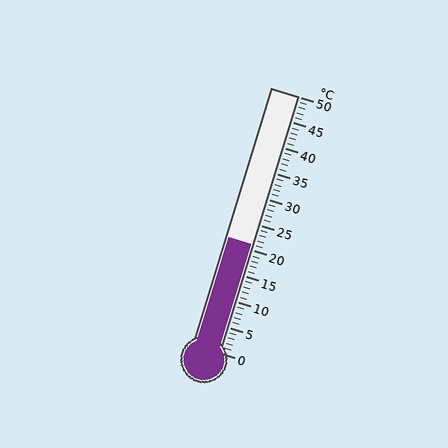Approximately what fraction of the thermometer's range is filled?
The thermometer is filled to approximately 40% of its range.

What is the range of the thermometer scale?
The thermometer scale ranges from 0°C to 50°C.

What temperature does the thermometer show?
The thermometer shows approximately 21°C.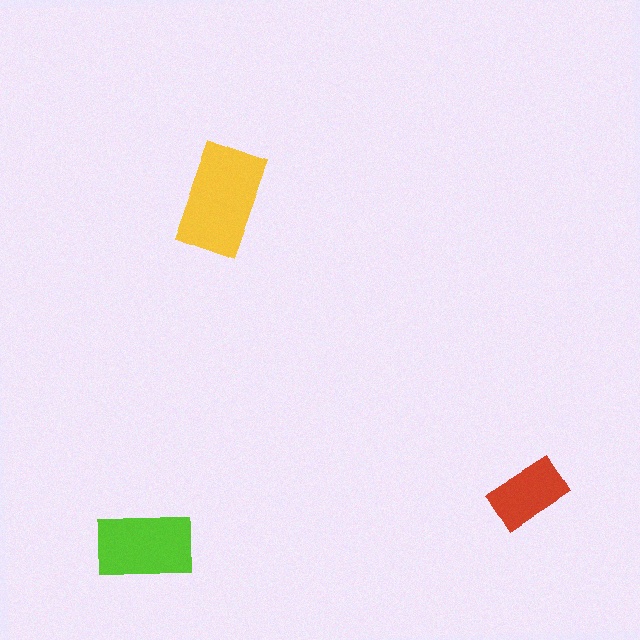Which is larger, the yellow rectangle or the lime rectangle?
The yellow one.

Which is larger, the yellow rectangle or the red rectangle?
The yellow one.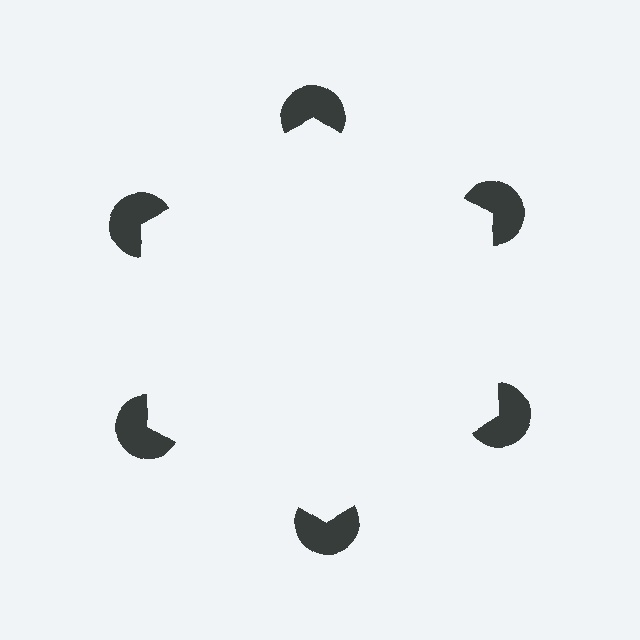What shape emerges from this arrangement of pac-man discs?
An illusory hexagon — its edges are inferred from the aligned wedge cuts in the pac-man discs, not physically drawn.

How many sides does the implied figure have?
6 sides.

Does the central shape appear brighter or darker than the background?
It typically appears slightly brighter than the background, even though no actual brightness change is drawn.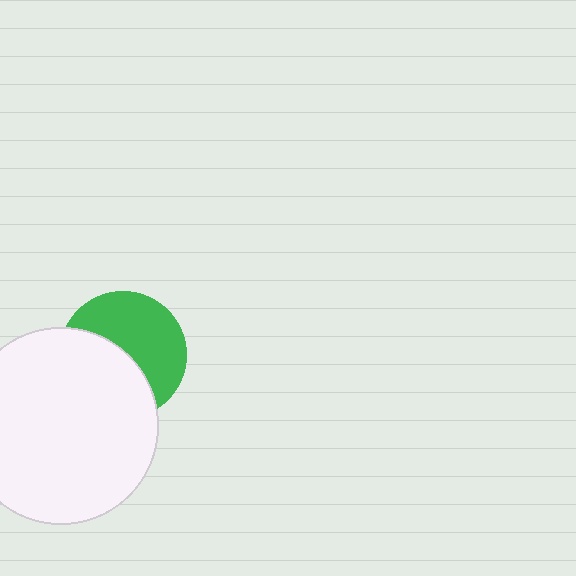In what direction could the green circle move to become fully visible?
The green circle could move toward the upper-right. That would shift it out from behind the white circle entirely.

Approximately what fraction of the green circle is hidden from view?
Roughly 47% of the green circle is hidden behind the white circle.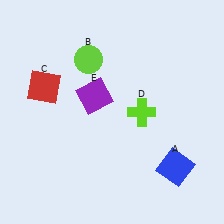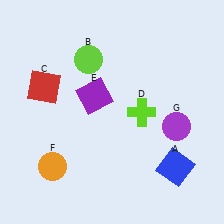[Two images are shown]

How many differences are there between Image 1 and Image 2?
There are 2 differences between the two images.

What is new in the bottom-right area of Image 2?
A purple circle (G) was added in the bottom-right area of Image 2.